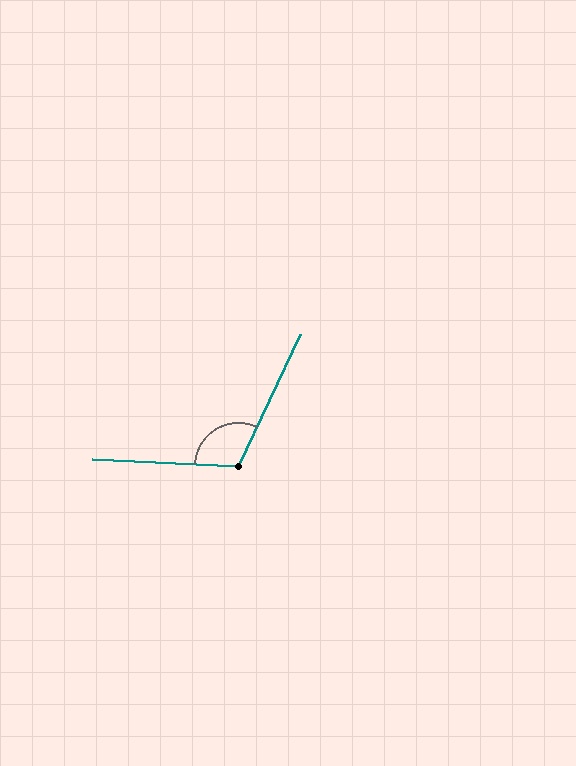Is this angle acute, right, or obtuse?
It is obtuse.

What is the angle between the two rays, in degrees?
Approximately 112 degrees.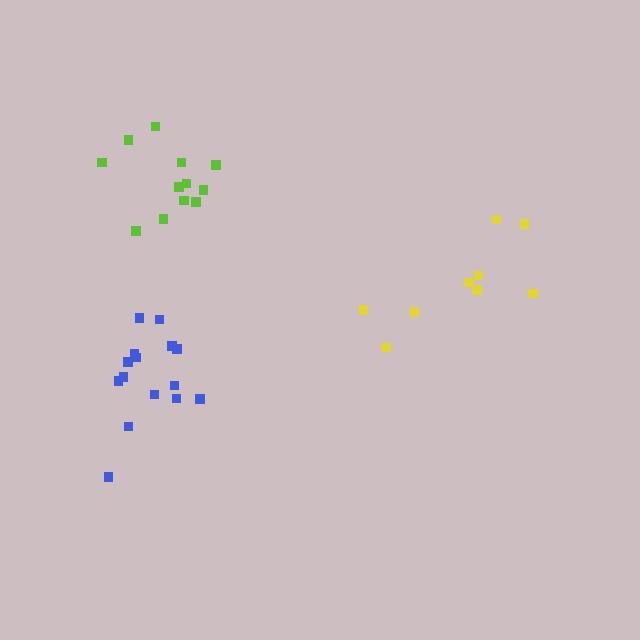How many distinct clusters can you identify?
There are 3 distinct clusters.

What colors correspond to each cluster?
The clusters are colored: lime, yellow, blue.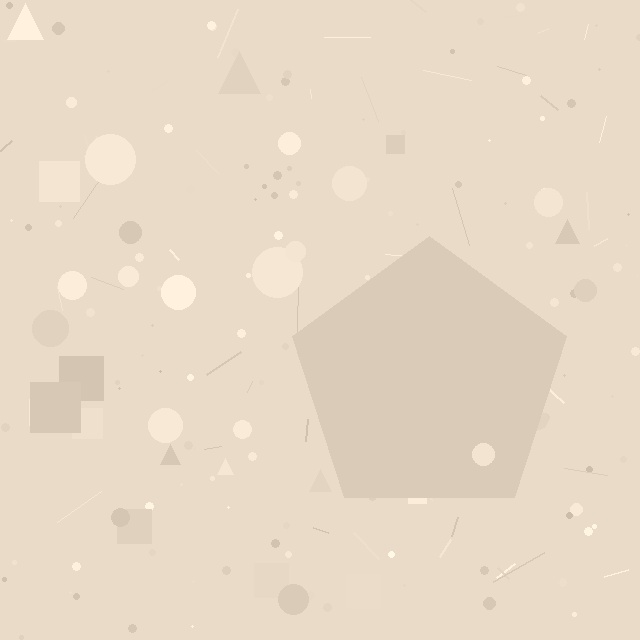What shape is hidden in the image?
A pentagon is hidden in the image.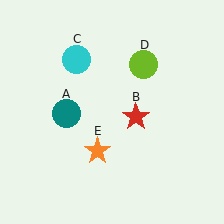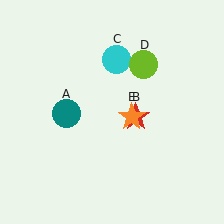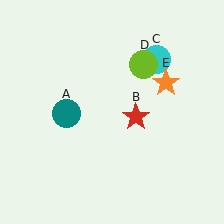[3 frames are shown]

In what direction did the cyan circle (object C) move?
The cyan circle (object C) moved right.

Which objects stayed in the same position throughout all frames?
Teal circle (object A) and red star (object B) and lime circle (object D) remained stationary.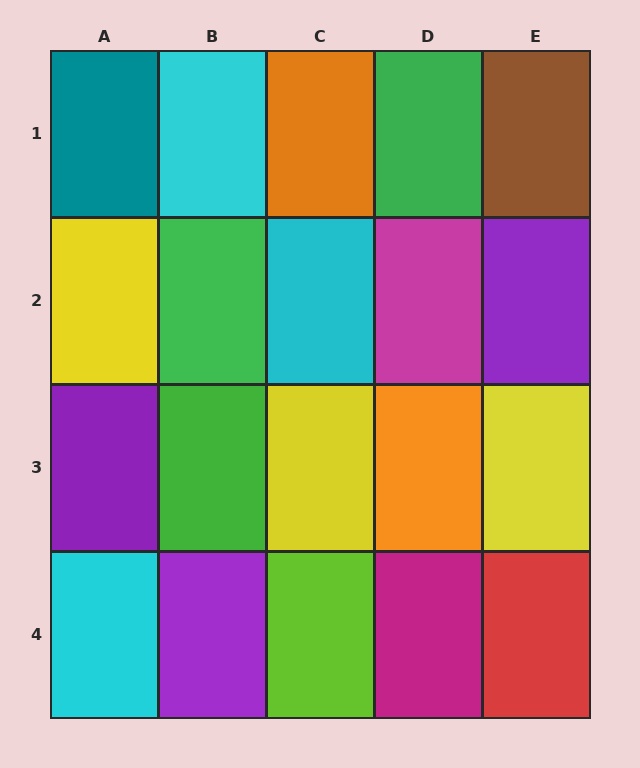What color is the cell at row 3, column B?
Green.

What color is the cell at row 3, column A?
Purple.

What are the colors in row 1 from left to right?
Teal, cyan, orange, green, brown.